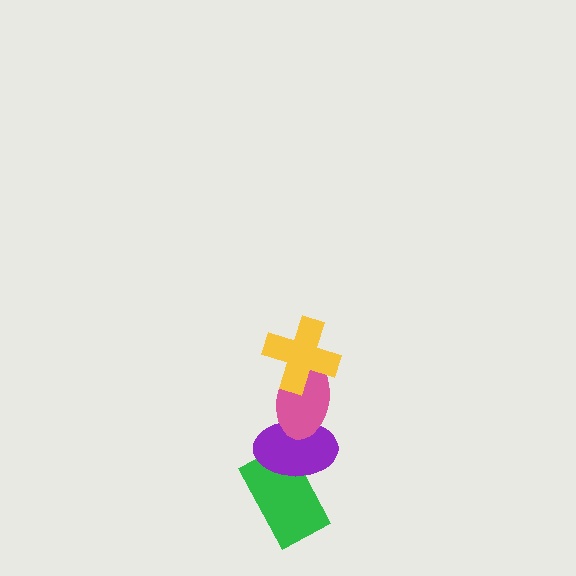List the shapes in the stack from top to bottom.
From top to bottom: the yellow cross, the pink ellipse, the purple ellipse, the green rectangle.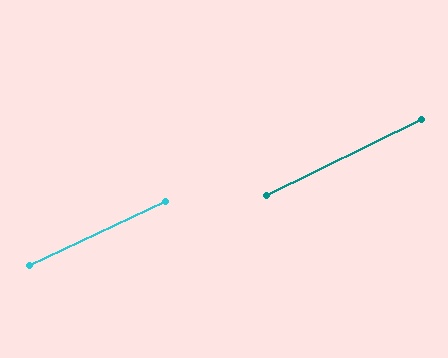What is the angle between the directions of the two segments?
Approximately 1 degree.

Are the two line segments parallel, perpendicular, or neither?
Parallel — their directions differ by only 1.1°.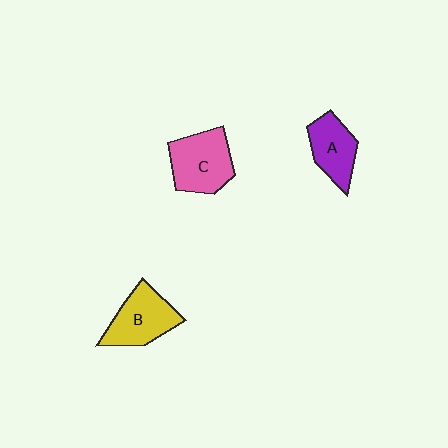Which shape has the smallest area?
Shape A (purple).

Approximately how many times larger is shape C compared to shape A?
Approximately 1.3 times.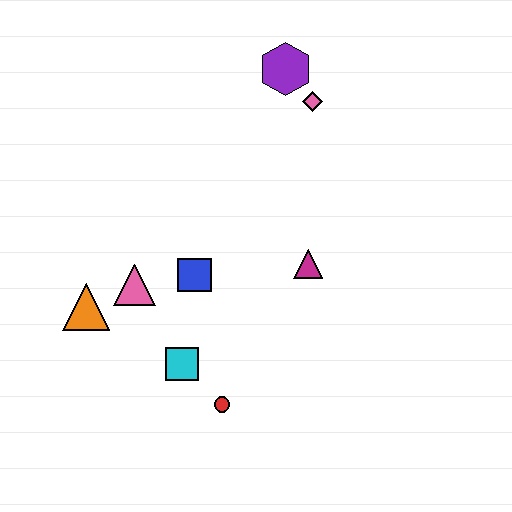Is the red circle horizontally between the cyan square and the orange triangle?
No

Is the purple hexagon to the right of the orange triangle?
Yes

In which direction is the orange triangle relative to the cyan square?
The orange triangle is to the left of the cyan square.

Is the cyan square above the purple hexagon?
No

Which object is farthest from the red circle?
The purple hexagon is farthest from the red circle.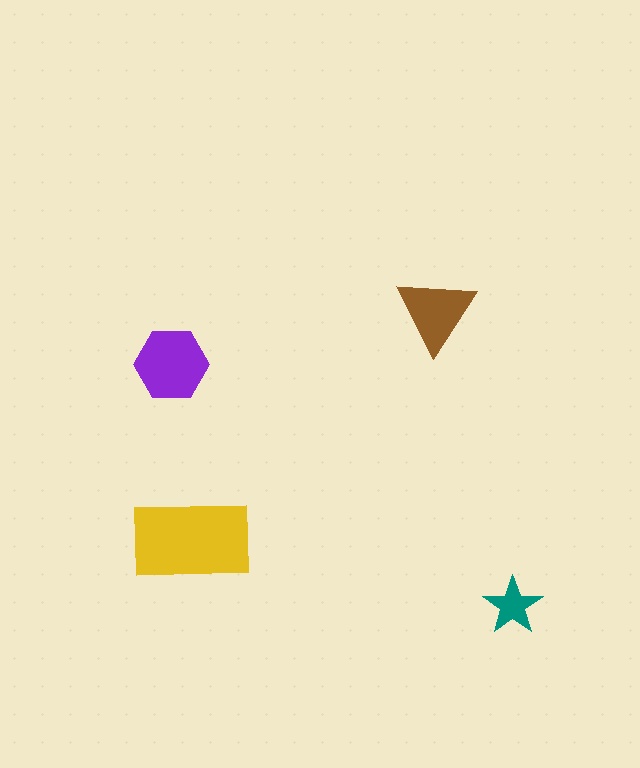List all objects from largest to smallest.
The yellow rectangle, the purple hexagon, the brown triangle, the teal star.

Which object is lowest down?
The teal star is bottommost.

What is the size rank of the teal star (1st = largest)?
4th.